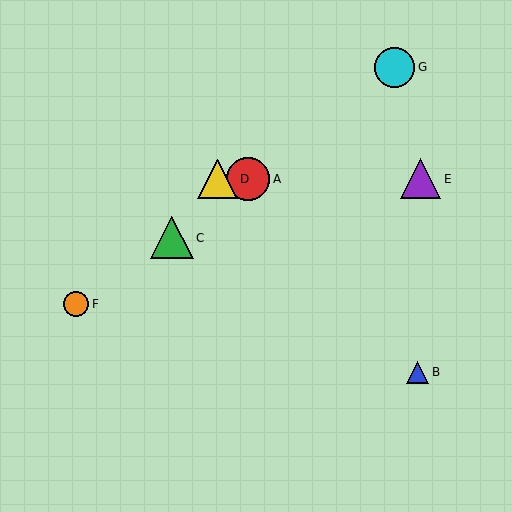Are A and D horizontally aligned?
Yes, both are at y≈179.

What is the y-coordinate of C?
Object C is at y≈238.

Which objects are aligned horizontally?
Objects A, D, E are aligned horizontally.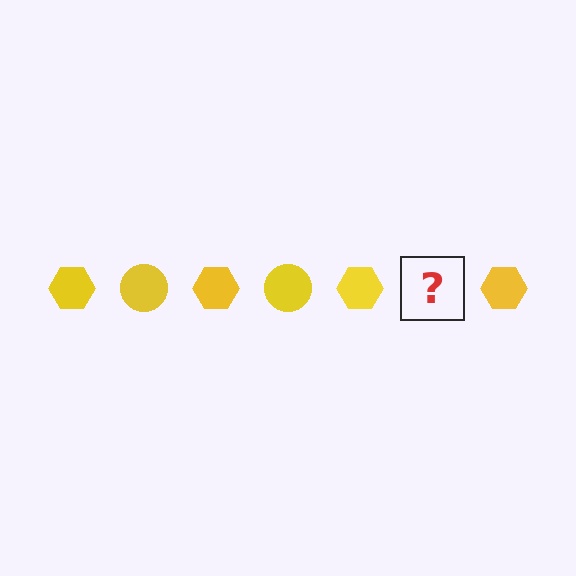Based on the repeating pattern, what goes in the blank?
The blank should be a yellow circle.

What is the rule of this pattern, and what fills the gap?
The rule is that the pattern cycles through hexagon, circle shapes in yellow. The gap should be filled with a yellow circle.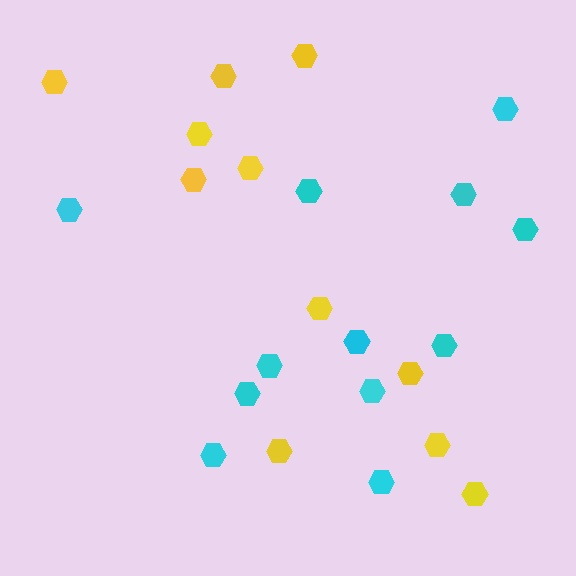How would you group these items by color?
There are 2 groups: one group of cyan hexagons (12) and one group of yellow hexagons (11).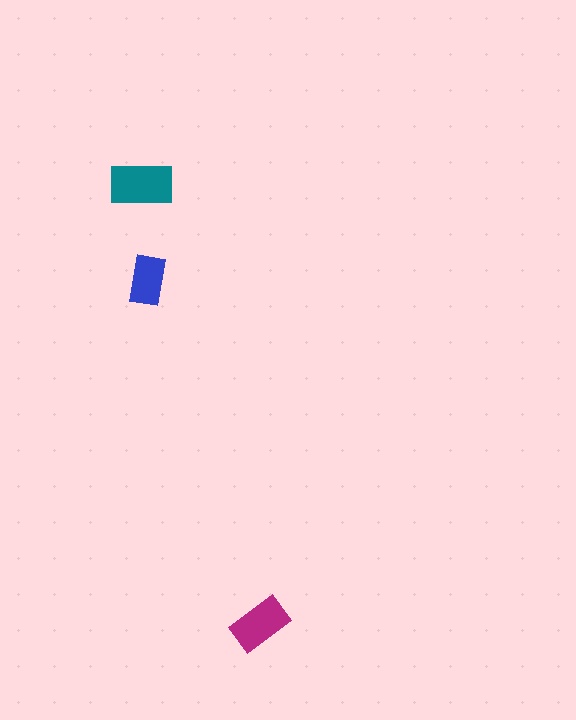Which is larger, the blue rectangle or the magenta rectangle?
The magenta one.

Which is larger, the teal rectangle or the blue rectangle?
The teal one.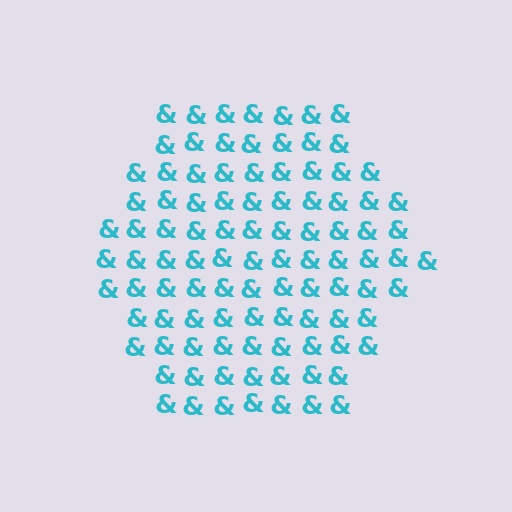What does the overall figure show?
The overall figure shows a hexagon.